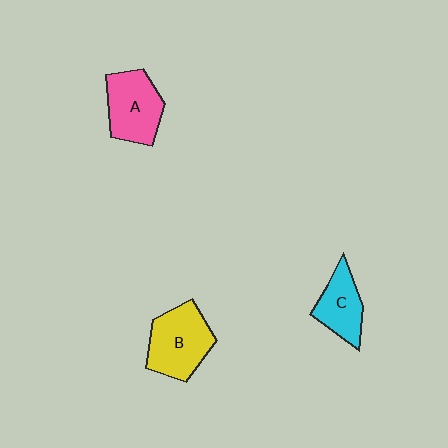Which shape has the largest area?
Shape B (yellow).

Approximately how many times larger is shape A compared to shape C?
Approximately 1.3 times.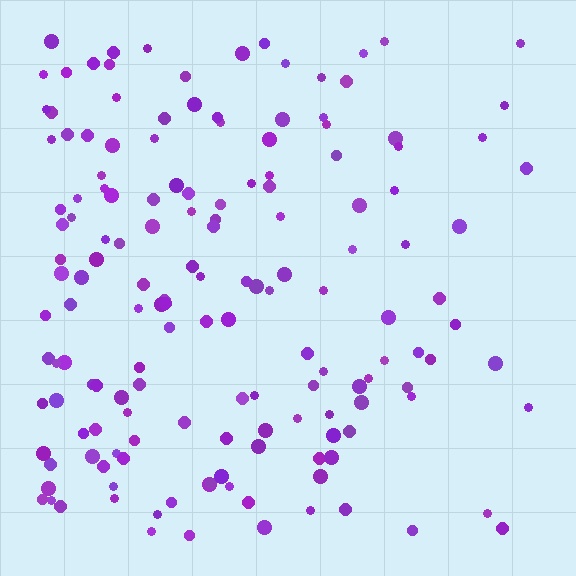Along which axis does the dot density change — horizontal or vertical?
Horizontal.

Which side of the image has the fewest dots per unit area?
The right.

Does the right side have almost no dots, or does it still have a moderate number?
Still a moderate number, just noticeably fewer than the left.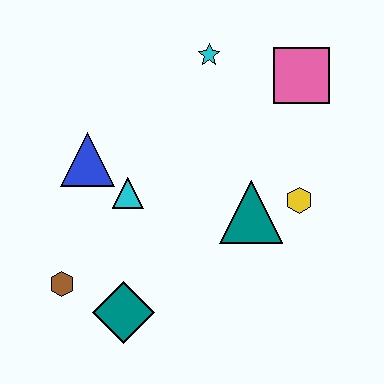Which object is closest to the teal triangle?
The yellow hexagon is closest to the teal triangle.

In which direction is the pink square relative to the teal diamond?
The pink square is above the teal diamond.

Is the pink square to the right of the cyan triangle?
Yes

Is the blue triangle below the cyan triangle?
No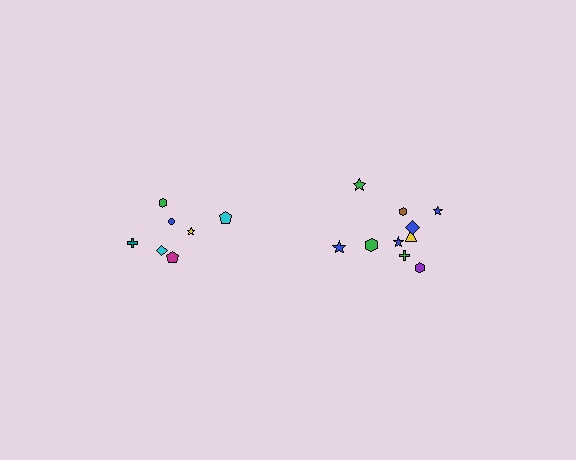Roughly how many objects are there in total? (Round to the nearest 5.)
Roughly 15 objects in total.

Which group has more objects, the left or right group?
The right group.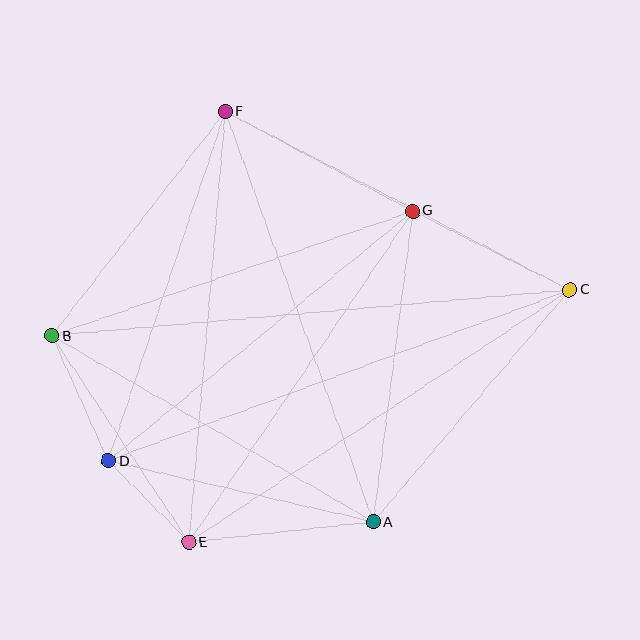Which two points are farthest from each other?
Points B and C are farthest from each other.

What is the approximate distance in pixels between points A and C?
The distance between A and C is approximately 305 pixels.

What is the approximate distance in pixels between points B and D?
The distance between B and D is approximately 137 pixels.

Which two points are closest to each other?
Points D and E are closest to each other.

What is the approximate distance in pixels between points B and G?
The distance between B and G is approximately 382 pixels.